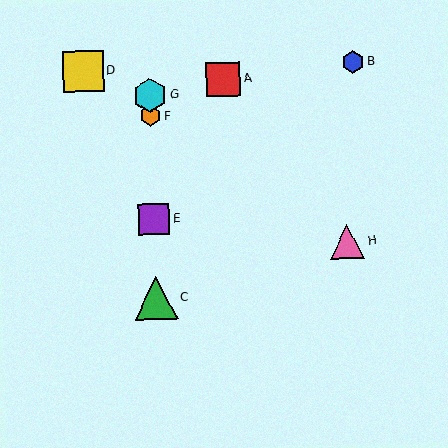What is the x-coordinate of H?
Object H is at x≈347.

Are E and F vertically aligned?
Yes, both are at x≈154.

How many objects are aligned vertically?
4 objects (C, E, F, G) are aligned vertically.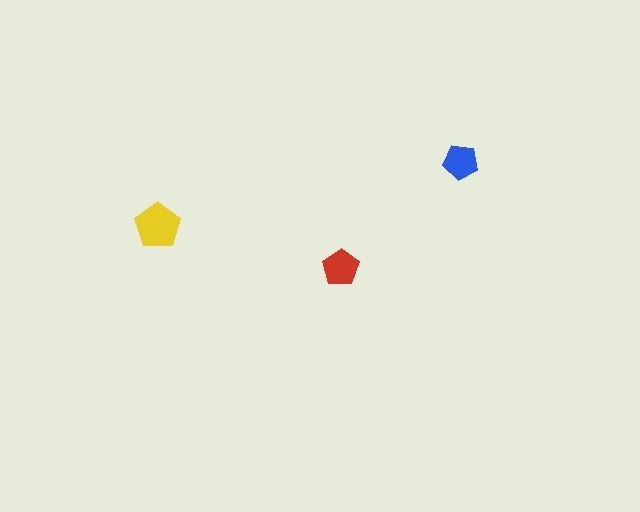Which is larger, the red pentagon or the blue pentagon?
The red one.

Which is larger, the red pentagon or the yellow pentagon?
The yellow one.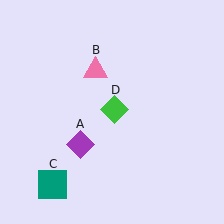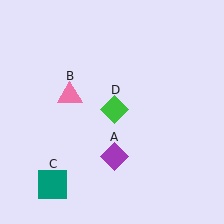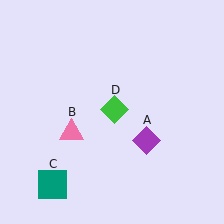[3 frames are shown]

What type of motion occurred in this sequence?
The purple diamond (object A), pink triangle (object B) rotated counterclockwise around the center of the scene.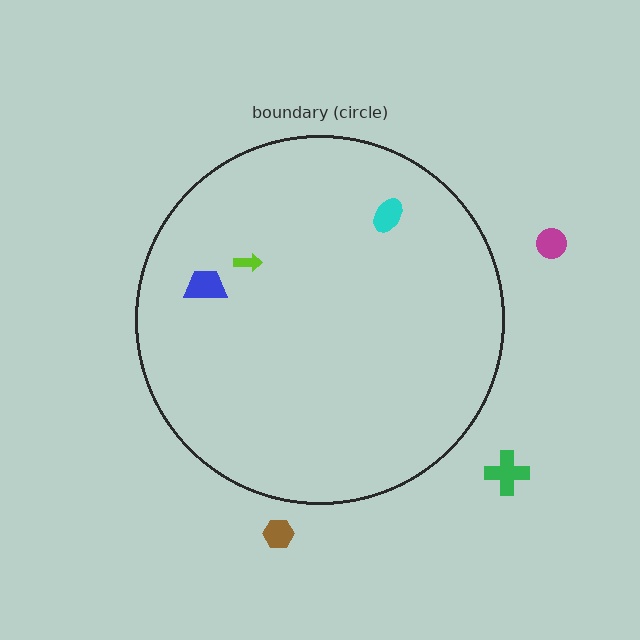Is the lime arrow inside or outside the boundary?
Inside.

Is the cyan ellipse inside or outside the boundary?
Inside.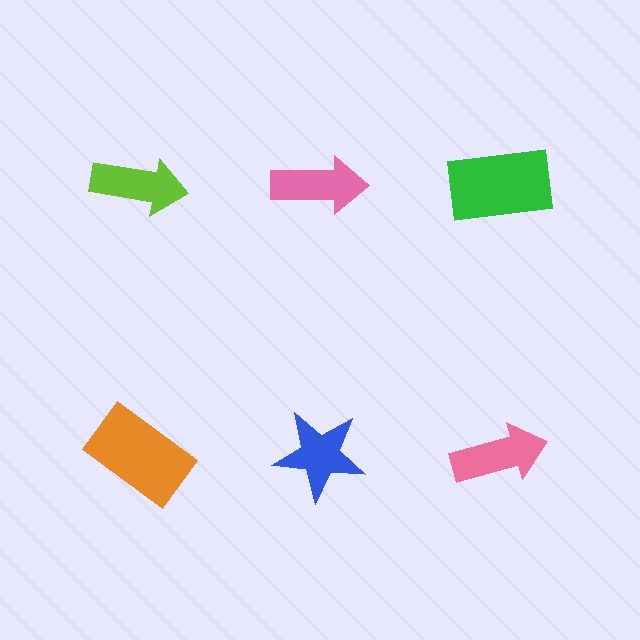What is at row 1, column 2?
A pink arrow.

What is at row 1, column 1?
A lime arrow.